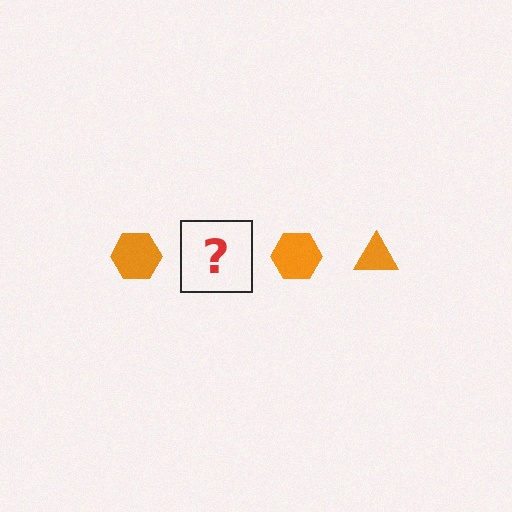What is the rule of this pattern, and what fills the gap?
The rule is that the pattern cycles through hexagon, triangle shapes in orange. The gap should be filled with an orange triangle.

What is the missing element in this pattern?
The missing element is an orange triangle.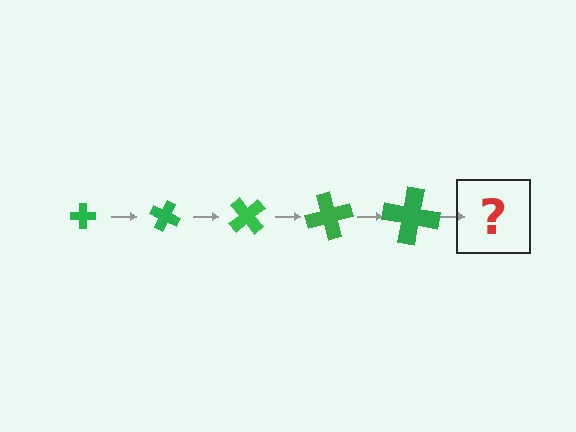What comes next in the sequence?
The next element should be a cross, larger than the previous one and rotated 125 degrees from the start.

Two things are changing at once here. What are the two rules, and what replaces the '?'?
The two rules are that the cross grows larger each step and it rotates 25 degrees each step. The '?' should be a cross, larger than the previous one and rotated 125 degrees from the start.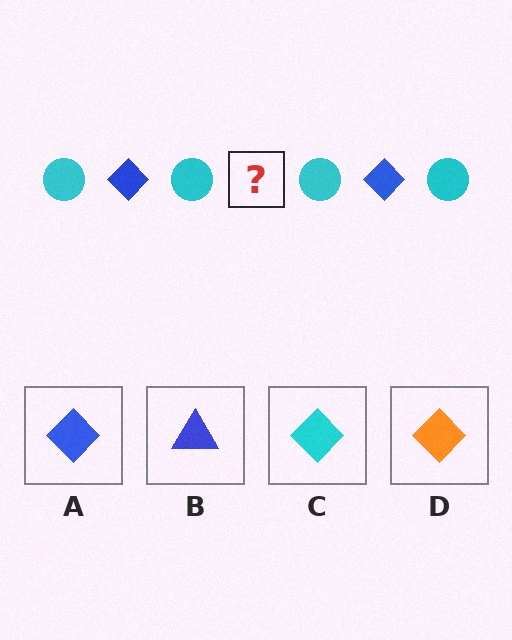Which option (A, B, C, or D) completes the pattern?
A.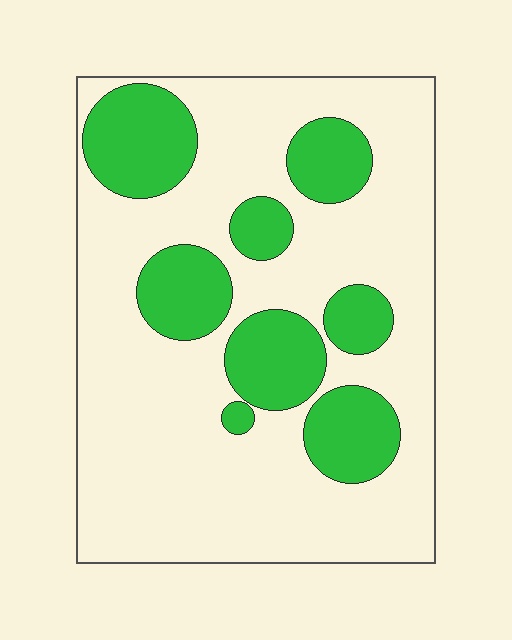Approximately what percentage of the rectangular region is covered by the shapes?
Approximately 25%.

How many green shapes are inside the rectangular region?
8.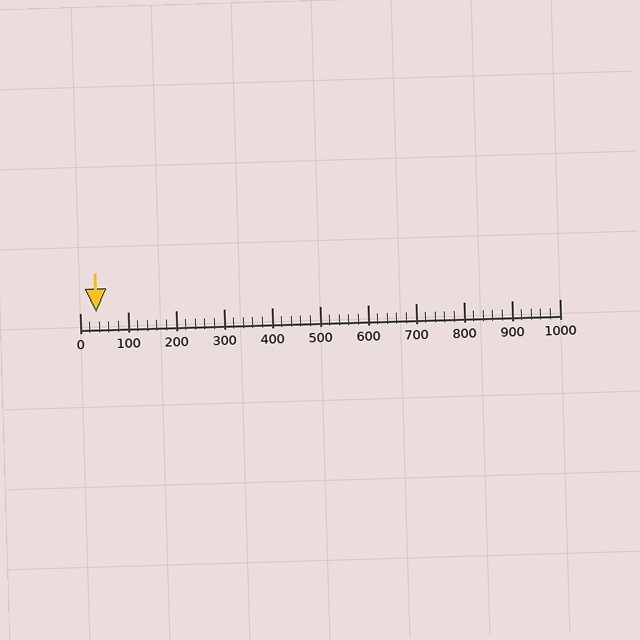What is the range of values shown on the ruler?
The ruler shows values from 0 to 1000.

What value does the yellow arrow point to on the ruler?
The yellow arrow points to approximately 34.